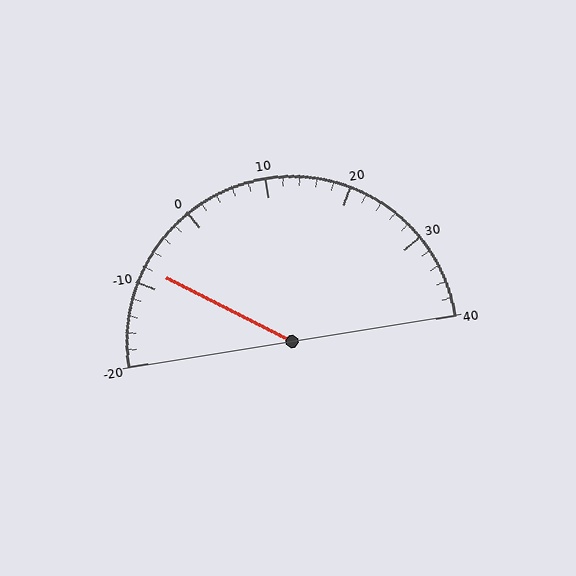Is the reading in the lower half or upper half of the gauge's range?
The reading is in the lower half of the range (-20 to 40).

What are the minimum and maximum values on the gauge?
The gauge ranges from -20 to 40.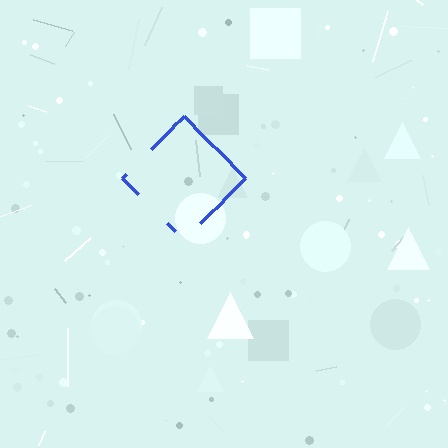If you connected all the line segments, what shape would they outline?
They would outline a diamond.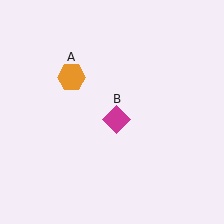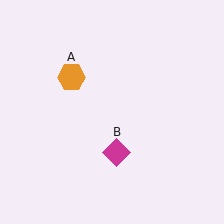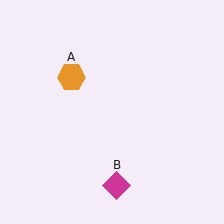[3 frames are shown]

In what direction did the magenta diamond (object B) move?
The magenta diamond (object B) moved down.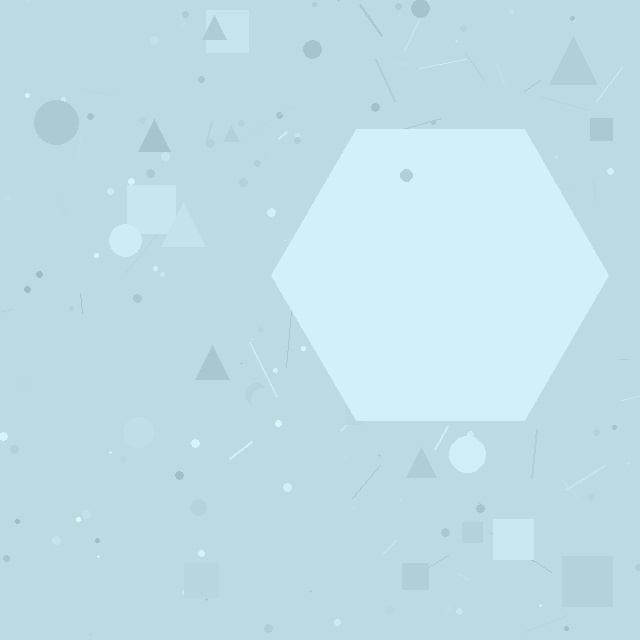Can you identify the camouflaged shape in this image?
The camouflaged shape is a hexagon.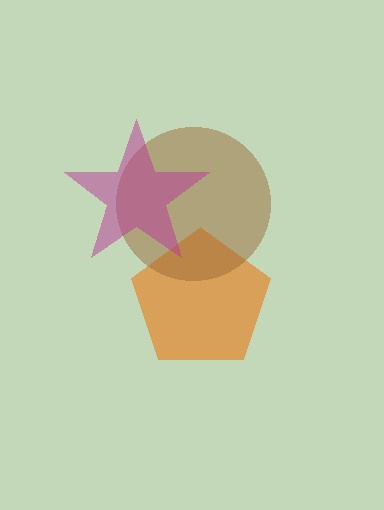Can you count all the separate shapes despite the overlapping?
Yes, there are 3 separate shapes.